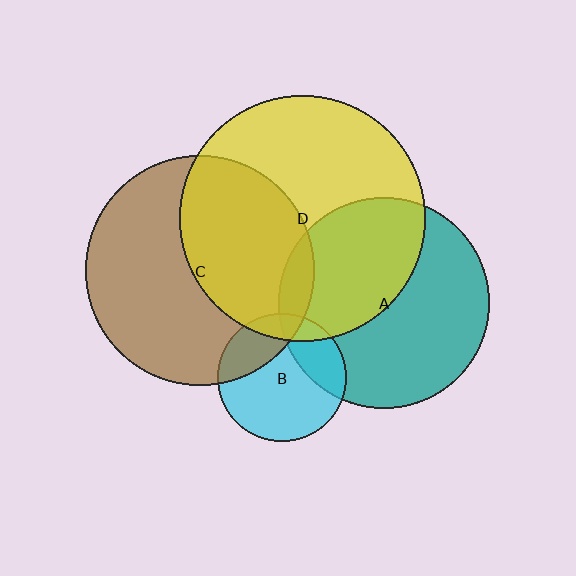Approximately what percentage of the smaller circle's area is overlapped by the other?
Approximately 45%.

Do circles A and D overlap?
Yes.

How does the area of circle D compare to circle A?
Approximately 1.4 times.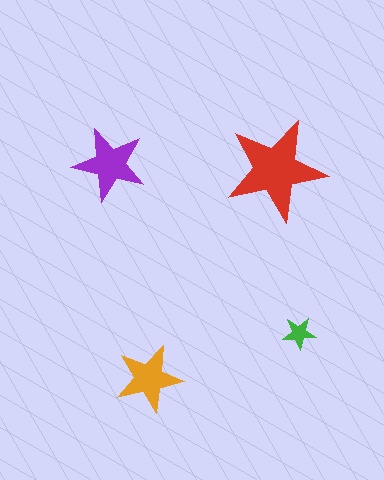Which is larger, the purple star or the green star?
The purple one.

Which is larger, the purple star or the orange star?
The purple one.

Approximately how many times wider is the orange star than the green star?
About 2 times wider.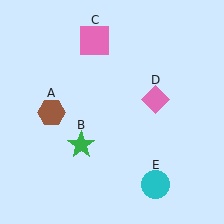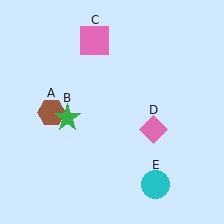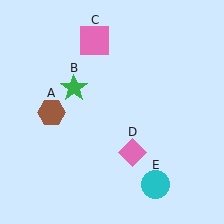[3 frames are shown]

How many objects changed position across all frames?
2 objects changed position: green star (object B), pink diamond (object D).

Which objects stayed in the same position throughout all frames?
Brown hexagon (object A) and pink square (object C) and cyan circle (object E) remained stationary.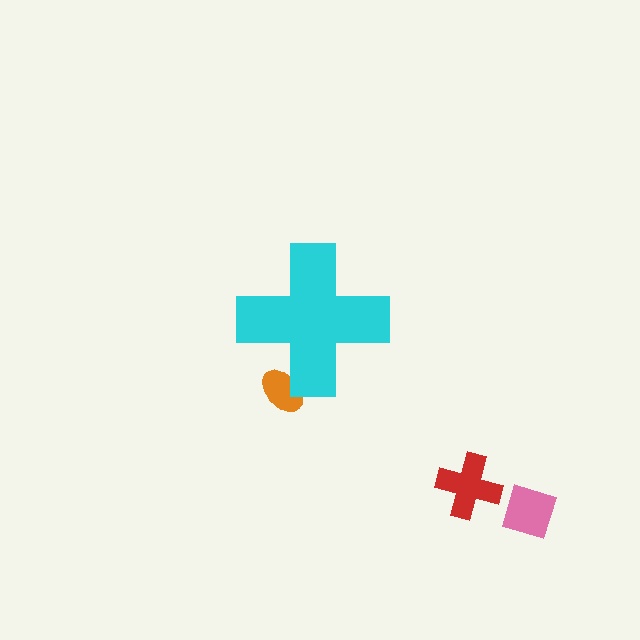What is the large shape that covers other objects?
A cyan cross.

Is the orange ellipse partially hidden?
Yes, the orange ellipse is partially hidden behind the cyan cross.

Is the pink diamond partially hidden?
No, the pink diamond is fully visible.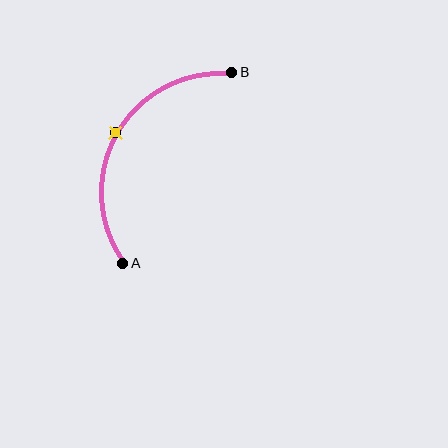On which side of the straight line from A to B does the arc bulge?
The arc bulges to the left of the straight line connecting A and B.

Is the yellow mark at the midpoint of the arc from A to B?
Yes. The yellow mark lies on the arc at equal arc-length from both A and B — it is the arc midpoint.